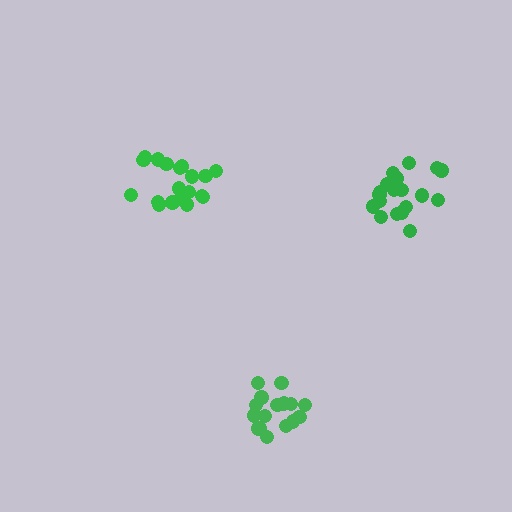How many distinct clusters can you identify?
There are 3 distinct clusters.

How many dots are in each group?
Group 1: 19 dots, Group 2: 17 dots, Group 3: 19 dots (55 total).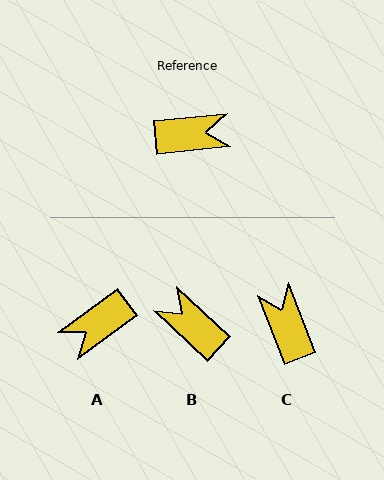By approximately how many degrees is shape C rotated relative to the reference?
Approximately 106 degrees counter-clockwise.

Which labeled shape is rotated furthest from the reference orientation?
A, about 149 degrees away.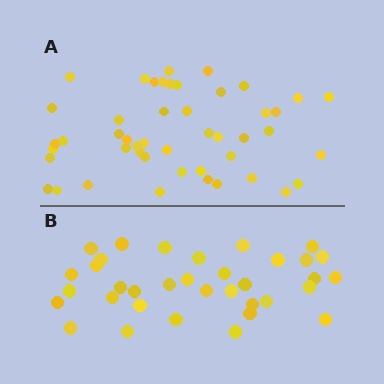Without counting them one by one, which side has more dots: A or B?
Region A (the top region) has more dots.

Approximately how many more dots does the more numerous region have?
Region A has roughly 12 or so more dots than region B.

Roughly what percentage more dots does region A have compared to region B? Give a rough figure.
About 35% more.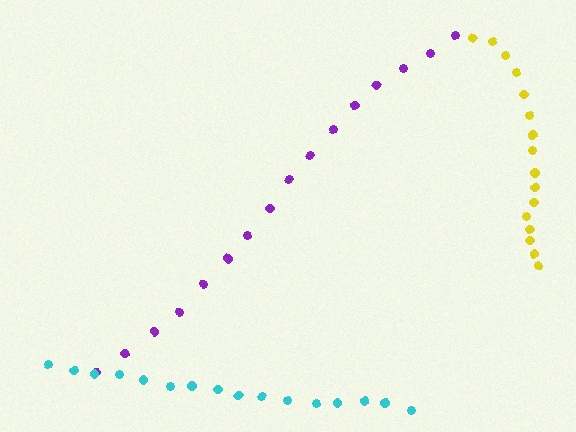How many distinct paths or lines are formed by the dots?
There are 3 distinct paths.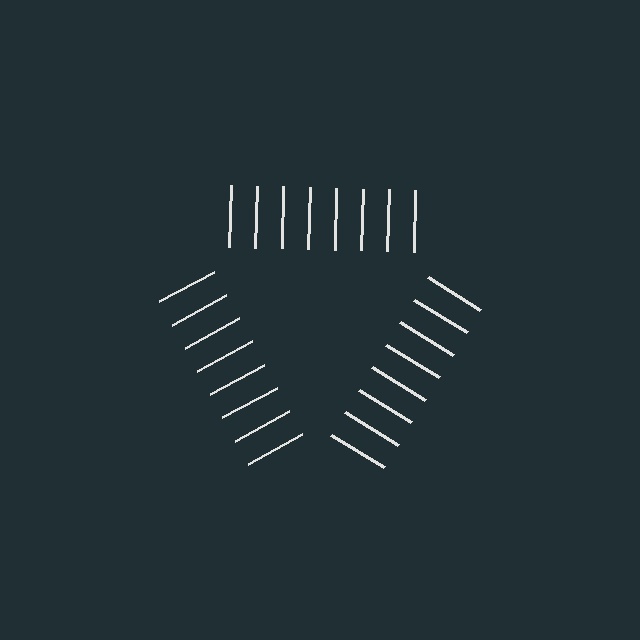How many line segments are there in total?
24 — 8 along each of the 3 edges.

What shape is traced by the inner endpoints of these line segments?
An illusory triangle — the line segments terminate on its edges but no continuous stroke is drawn.